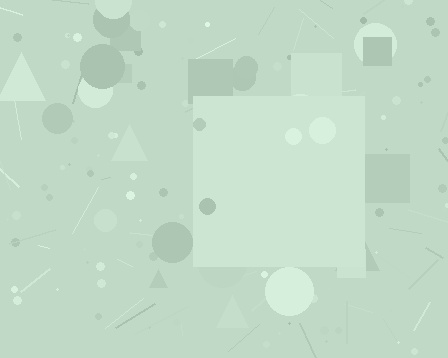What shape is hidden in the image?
A square is hidden in the image.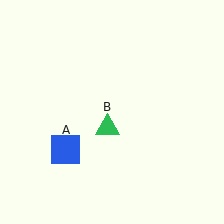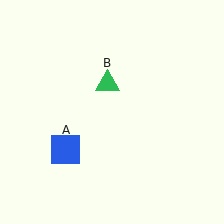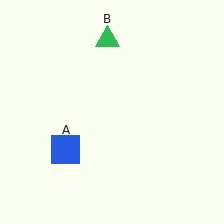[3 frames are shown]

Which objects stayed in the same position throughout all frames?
Blue square (object A) remained stationary.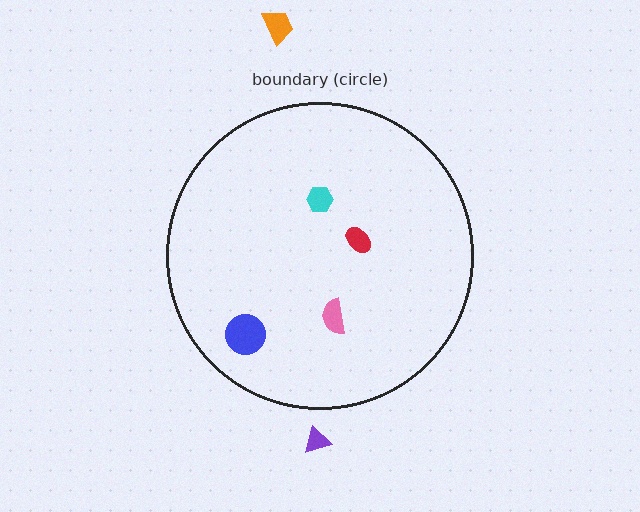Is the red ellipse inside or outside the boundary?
Inside.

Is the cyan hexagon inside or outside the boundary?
Inside.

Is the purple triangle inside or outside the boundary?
Outside.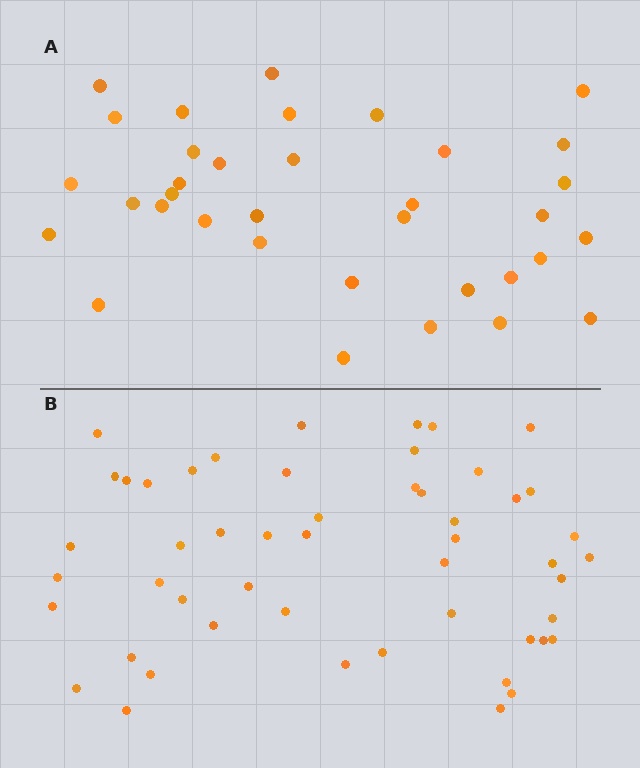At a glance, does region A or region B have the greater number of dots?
Region B (the bottom region) has more dots.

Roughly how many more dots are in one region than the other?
Region B has approximately 15 more dots than region A.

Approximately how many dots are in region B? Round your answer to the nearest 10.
About 50 dots. (The exact count is 51, which rounds to 50.)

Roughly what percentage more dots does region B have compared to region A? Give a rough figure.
About 45% more.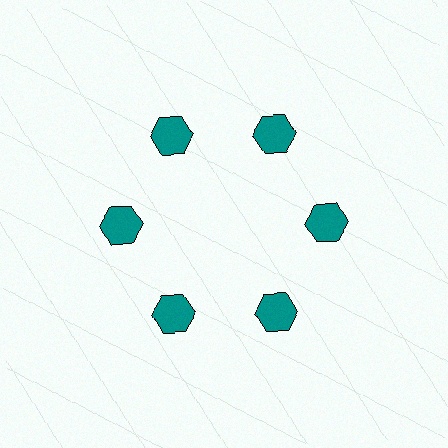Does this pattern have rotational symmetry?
Yes, this pattern has 6-fold rotational symmetry. It looks the same after rotating 60 degrees around the center.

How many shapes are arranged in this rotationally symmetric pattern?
There are 6 shapes, arranged in 6 groups of 1.